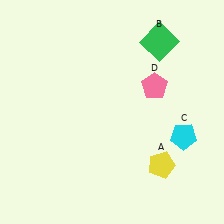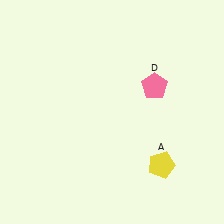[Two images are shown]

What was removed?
The green square (B), the cyan pentagon (C) were removed in Image 2.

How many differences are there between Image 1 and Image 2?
There are 2 differences between the two images.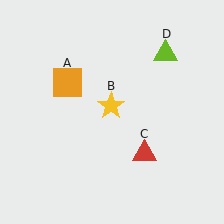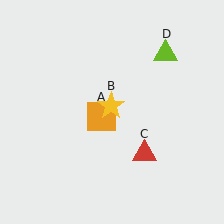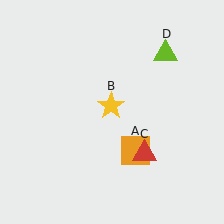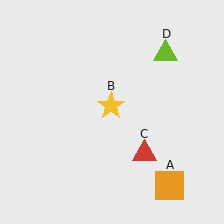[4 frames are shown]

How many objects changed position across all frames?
1 object changed position: orange square (object A).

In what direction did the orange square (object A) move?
The orange square (object A) moved down and to the right.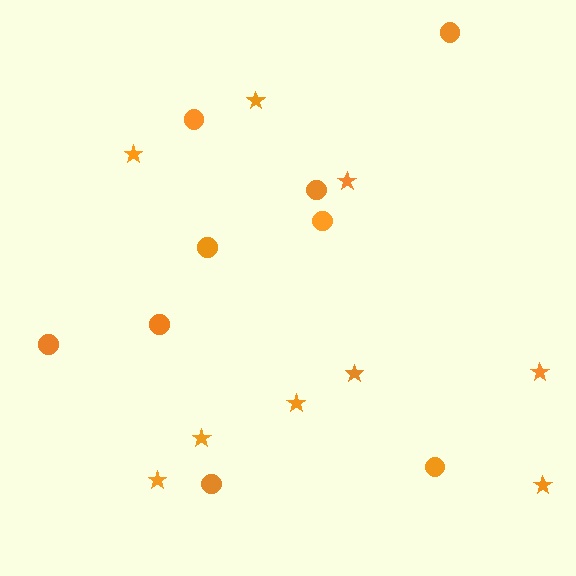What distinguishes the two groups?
There are 2 groups: one group of stars (9) and one group of circles (9).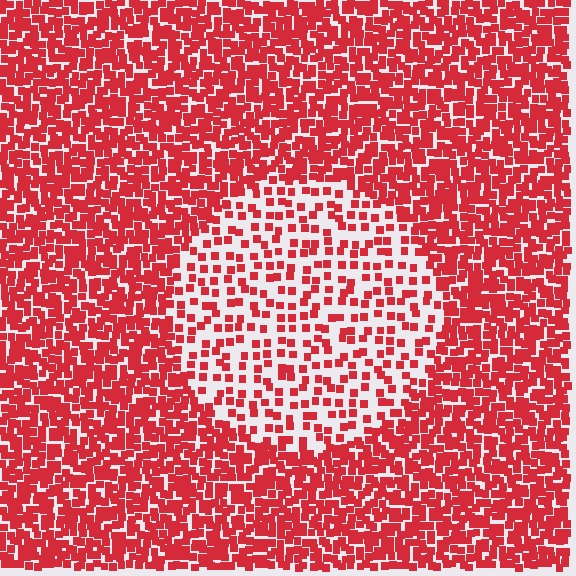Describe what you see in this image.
The image contains small red elements arranged at two different densities. A circle-shaped region is visible where the elements are less densely packed than the surrounding area.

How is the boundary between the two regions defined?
The boundary is defined by a change in element density (approximately 2.5x ratio). All elements are the same color, size, and shape.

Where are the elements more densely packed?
The elements are more densely packed outside the circle boundary.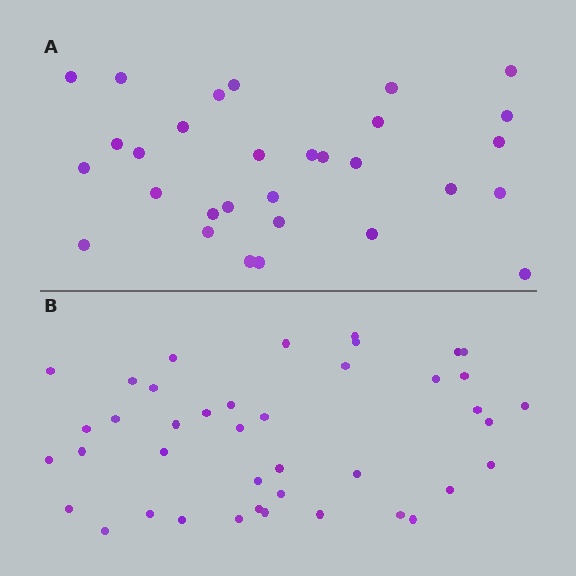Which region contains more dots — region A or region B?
Region B (the bottom region) has more dots.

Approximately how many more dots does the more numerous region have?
Region B has roughly 12 or so more dots than region A.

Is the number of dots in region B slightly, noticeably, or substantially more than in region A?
Region B has noticeably more, but not dramatically so. The ratio is roughly 1.4 to 1.